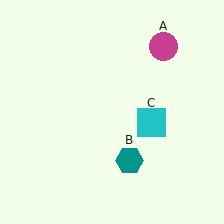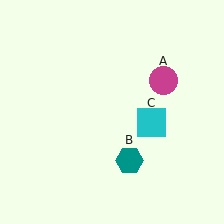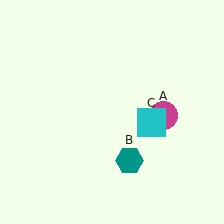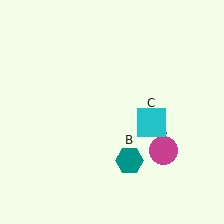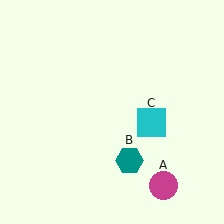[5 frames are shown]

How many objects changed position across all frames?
1 object changed position: magenta circle (object A).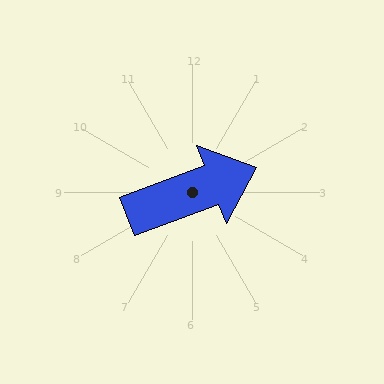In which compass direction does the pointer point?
East.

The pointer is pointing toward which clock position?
Roughly 2 o'clock.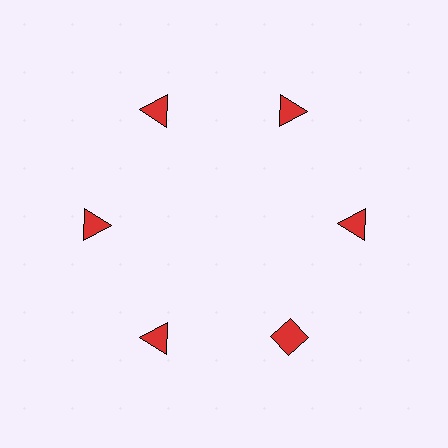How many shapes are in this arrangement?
There are 6 shapes arranged in a ring pattern.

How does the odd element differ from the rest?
It has a different shape: diamond instead of triangle.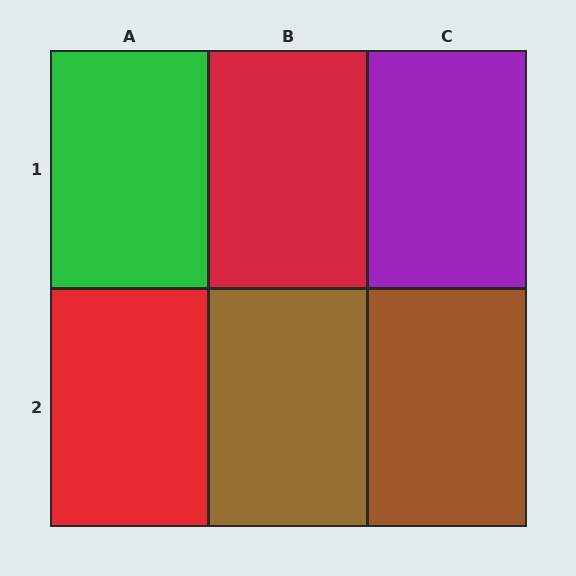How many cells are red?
2 cells are red.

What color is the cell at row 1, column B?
Red.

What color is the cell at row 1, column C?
Purple.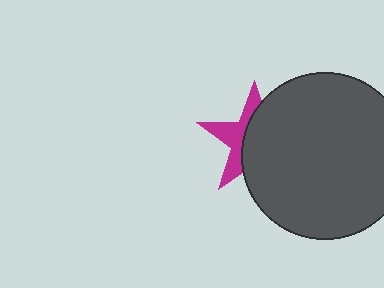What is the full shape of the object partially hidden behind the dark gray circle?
The partially hidden object is a magenta star.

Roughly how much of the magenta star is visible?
A small part of it is visible (roughly 40%).